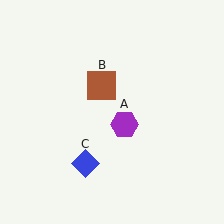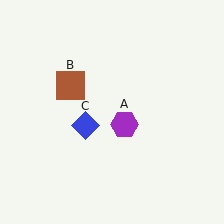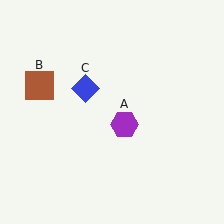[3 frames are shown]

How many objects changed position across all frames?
2 objects changed position: brown square (object B), blue diamond (object C).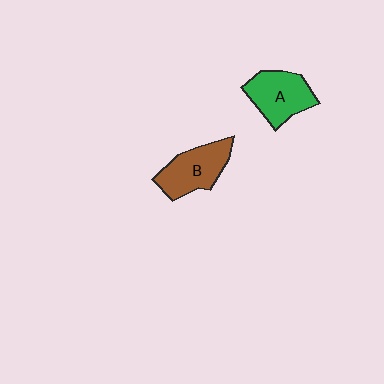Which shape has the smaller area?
Shape A (green).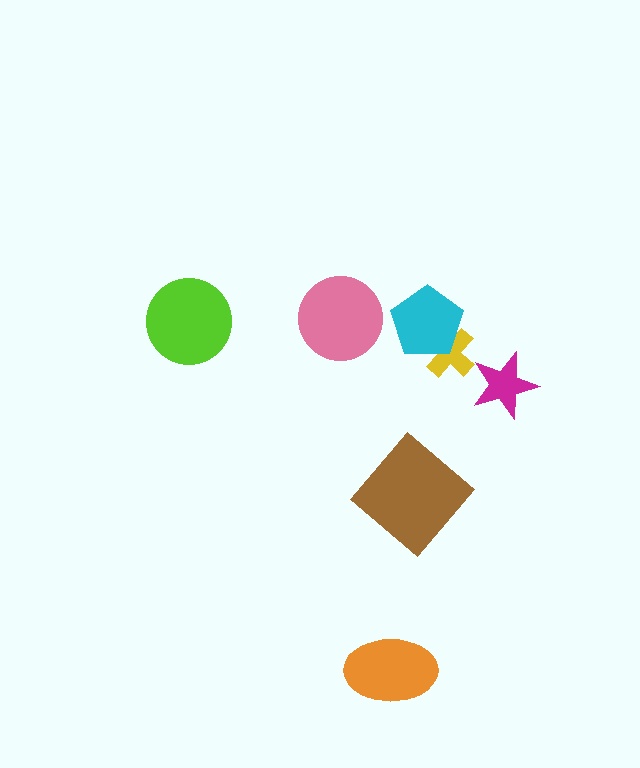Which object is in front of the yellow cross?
The cyan pentagon is in front of the yellow cross.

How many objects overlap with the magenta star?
0 objects overlap with the magenta star.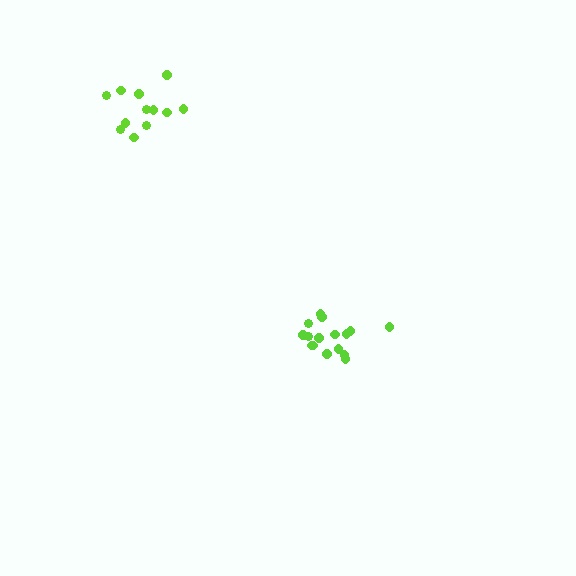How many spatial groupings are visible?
There are 2 spatial groupings.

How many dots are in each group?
Group 1: 16 dots, Group 2: 12 dots (28 total).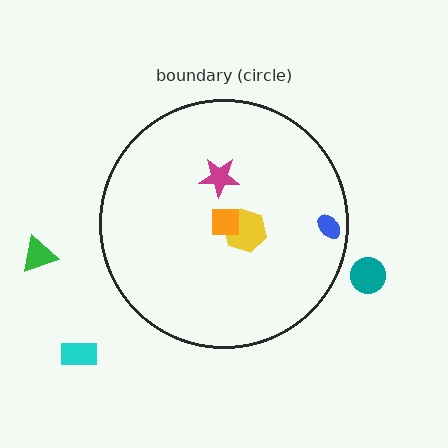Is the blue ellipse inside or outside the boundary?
Inside.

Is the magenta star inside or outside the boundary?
Inside.